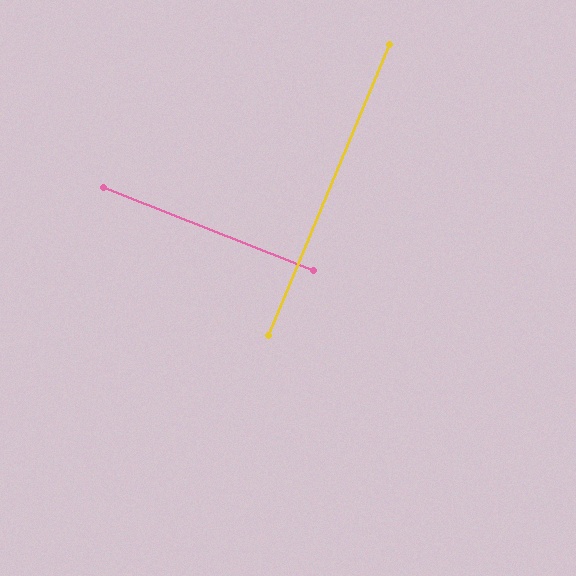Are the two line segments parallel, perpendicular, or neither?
Perpendicular — they meet at approximately 89°.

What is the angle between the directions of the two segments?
Approximately 89 degrees.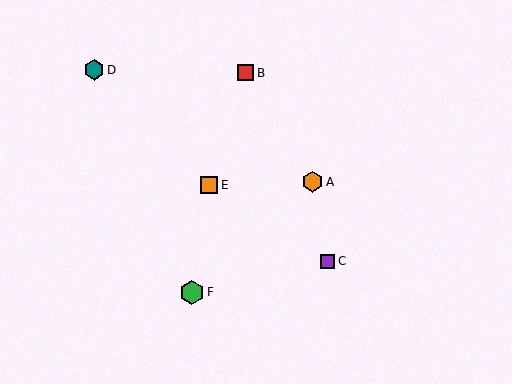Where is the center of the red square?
The center of the red square is at (246, 73).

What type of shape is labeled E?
Shape E is an orange square.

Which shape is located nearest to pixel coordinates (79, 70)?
The teal hexagon (labeled D) at (94, 70) is nearest to that location.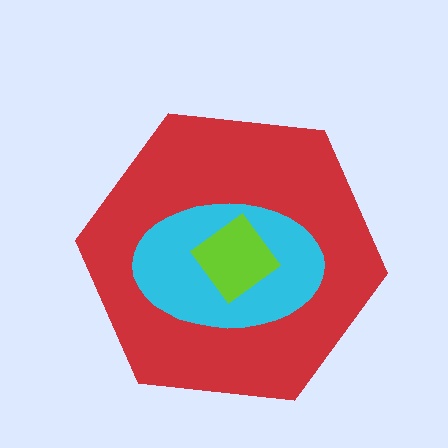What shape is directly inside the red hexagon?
The cyan ellipse.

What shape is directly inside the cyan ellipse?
The lime diamond.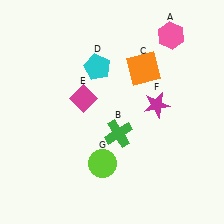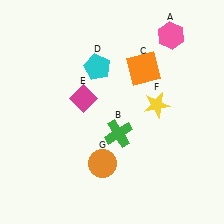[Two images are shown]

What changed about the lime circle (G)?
In Image 1, G is lime. In Image 2, it changed to orange.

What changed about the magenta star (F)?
In Image 1, F is magenta. In Image 2, it changed to yellow.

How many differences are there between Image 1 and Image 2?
There are 2 differences between the two images.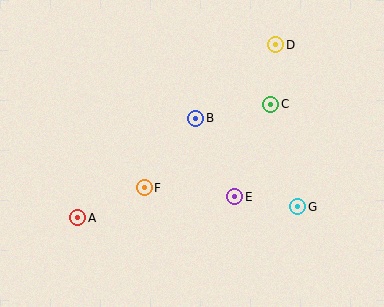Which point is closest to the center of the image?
Point B at (196, 118) is closest to the center.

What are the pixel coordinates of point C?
Point C is at (271, 104).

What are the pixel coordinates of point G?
Point G is at (297, 207).